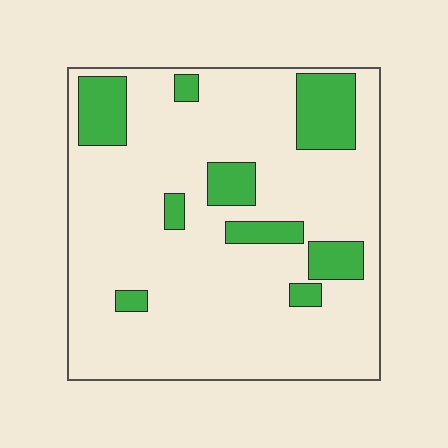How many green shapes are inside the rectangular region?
9.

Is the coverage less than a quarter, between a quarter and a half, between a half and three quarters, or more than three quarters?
Less than a quarter.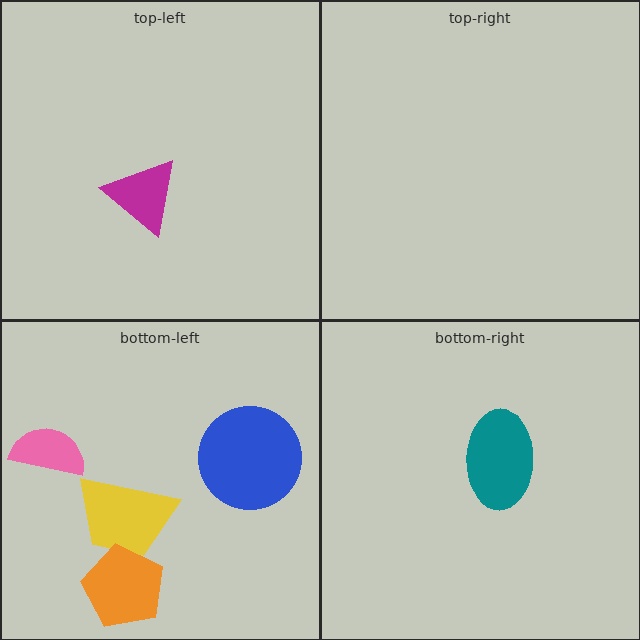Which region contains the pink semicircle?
The bottom-left region.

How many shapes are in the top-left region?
1.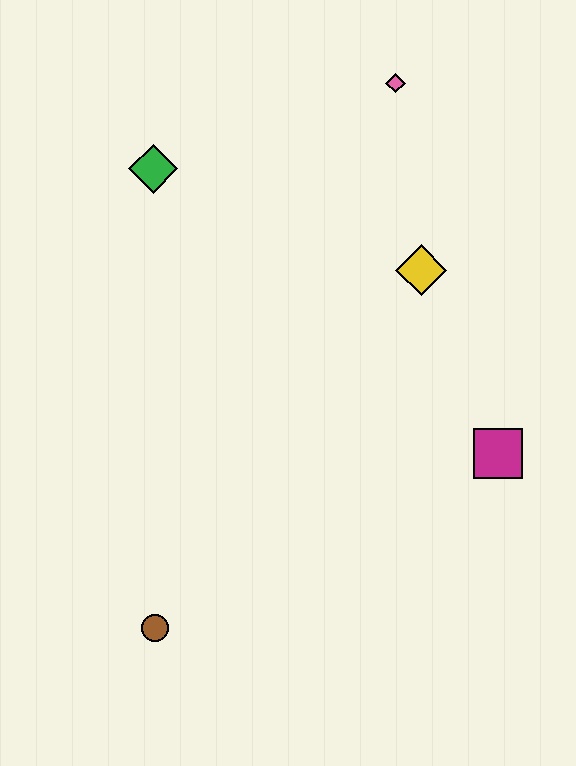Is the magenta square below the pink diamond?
Yes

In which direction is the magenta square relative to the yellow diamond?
The magenta square is below the yellow diamond.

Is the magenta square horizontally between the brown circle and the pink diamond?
No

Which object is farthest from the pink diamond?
The brown circle is farthest from the pink diamond.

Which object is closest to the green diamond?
The pink diamond is closest to the green diamond.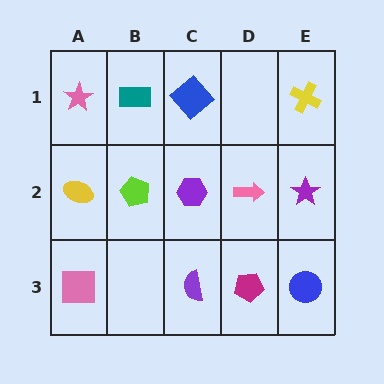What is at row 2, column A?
A yellow ellipse.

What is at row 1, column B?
A teal rectangle.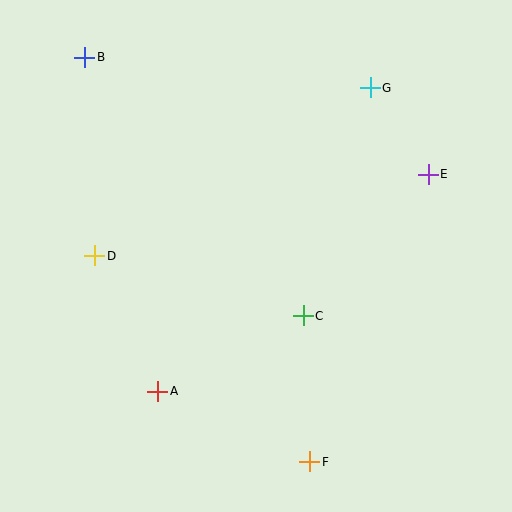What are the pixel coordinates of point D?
Point D is at (95, 256).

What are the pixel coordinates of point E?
Point E is at (428, 174).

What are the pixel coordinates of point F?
Point F is at (310, 462).